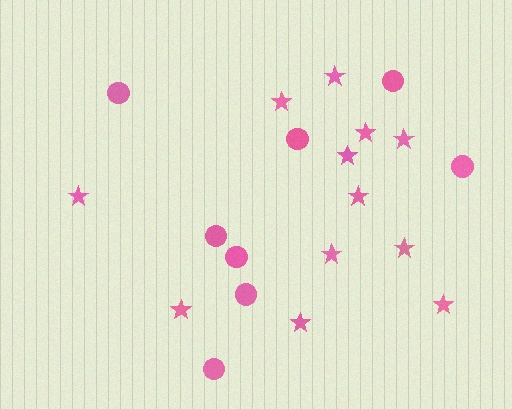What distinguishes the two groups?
There are 2 groups: one group of stars (12) and one group of circles (8).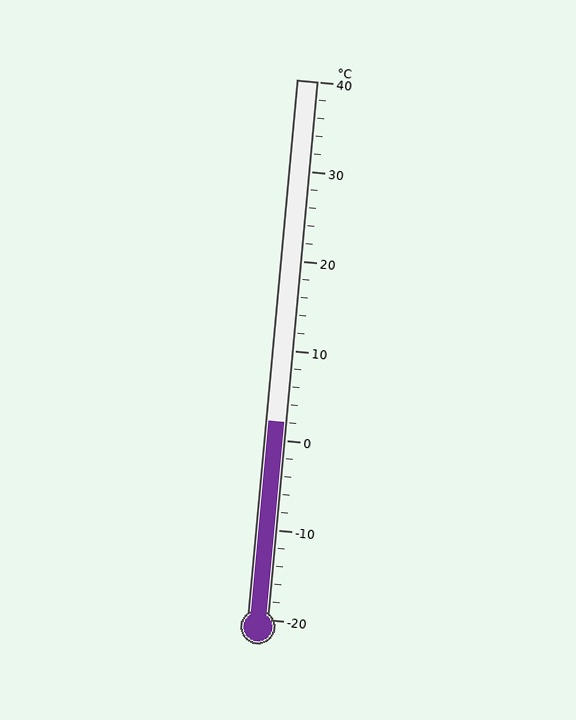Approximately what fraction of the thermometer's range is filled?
The thermometer is filled to approximately 35% of its range.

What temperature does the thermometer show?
The thermometer shows approximately 2°C.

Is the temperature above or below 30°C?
The temperature is below 30°C.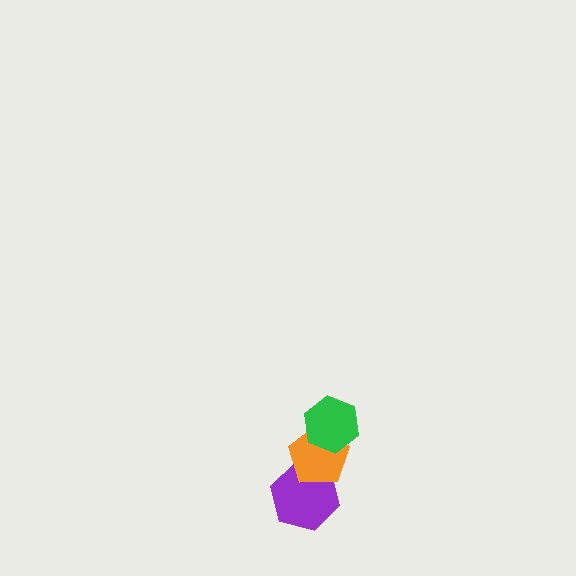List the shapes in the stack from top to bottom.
From top to bottom: the green hexagon, the orange pentagon, the purple hexagon.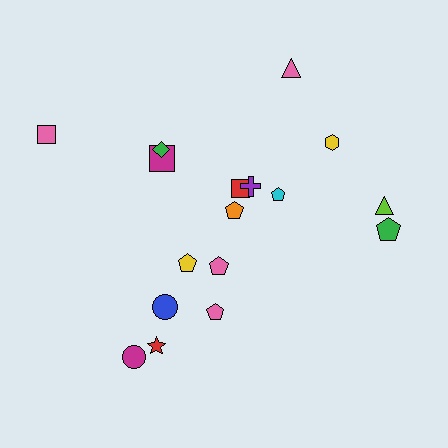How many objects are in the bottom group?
There are 6 objects.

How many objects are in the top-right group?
There are 8 objects.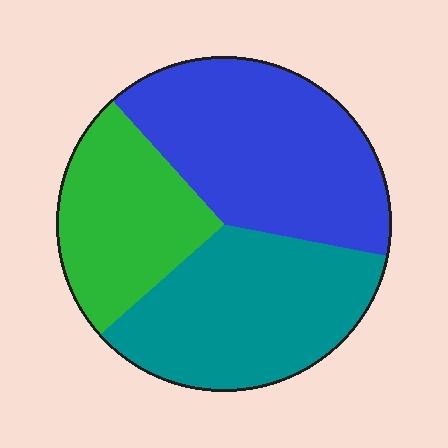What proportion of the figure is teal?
Teal covers around 35% of the figure.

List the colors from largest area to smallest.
From largest to smallest: blue, teal, green.